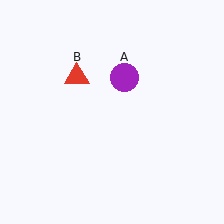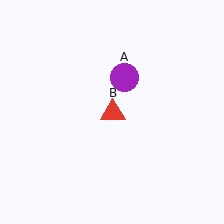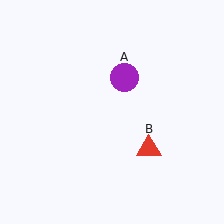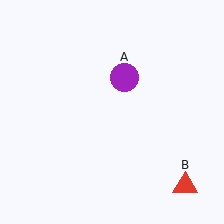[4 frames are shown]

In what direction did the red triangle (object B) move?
The red triangle (object B) moved down and to the right.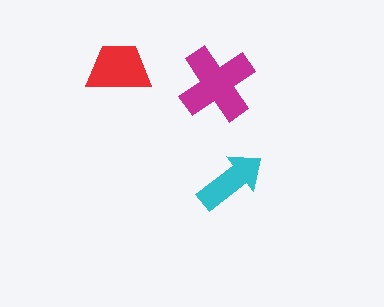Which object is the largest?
The magenta cross.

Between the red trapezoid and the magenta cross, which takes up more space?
The magenta cross.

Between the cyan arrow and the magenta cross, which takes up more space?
The magenta cross.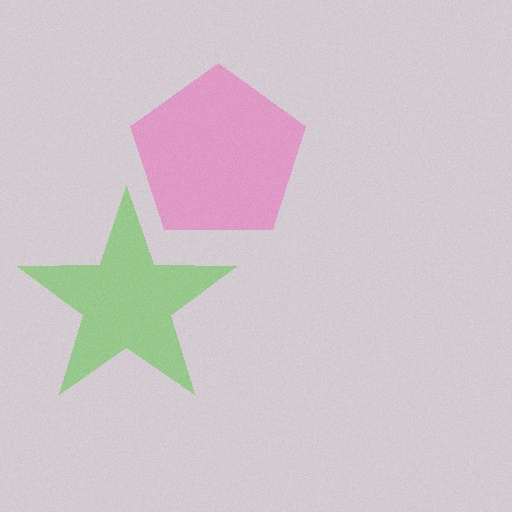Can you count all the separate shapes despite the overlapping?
Yes, there are 2 separate shapes.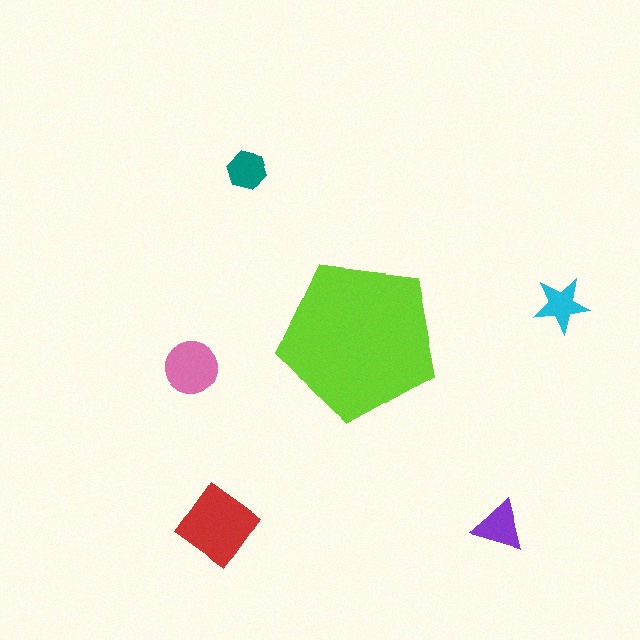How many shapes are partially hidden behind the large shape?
0 shapes are partially hidden.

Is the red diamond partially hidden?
No, the red diamond is fully visible.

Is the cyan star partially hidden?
No, the cyan star is fully visible.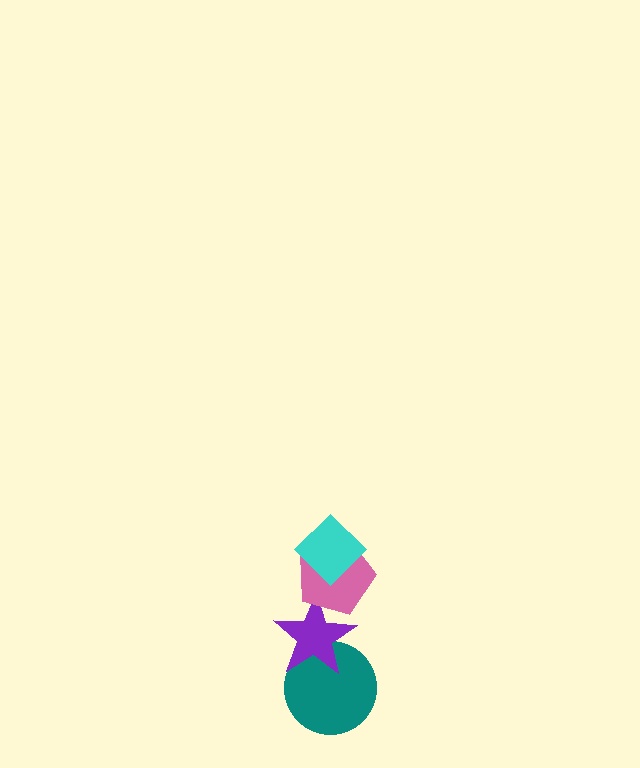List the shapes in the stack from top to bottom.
From top to bottom: the cyan diamond, the pink pentagon, the purple star, the teal circle.